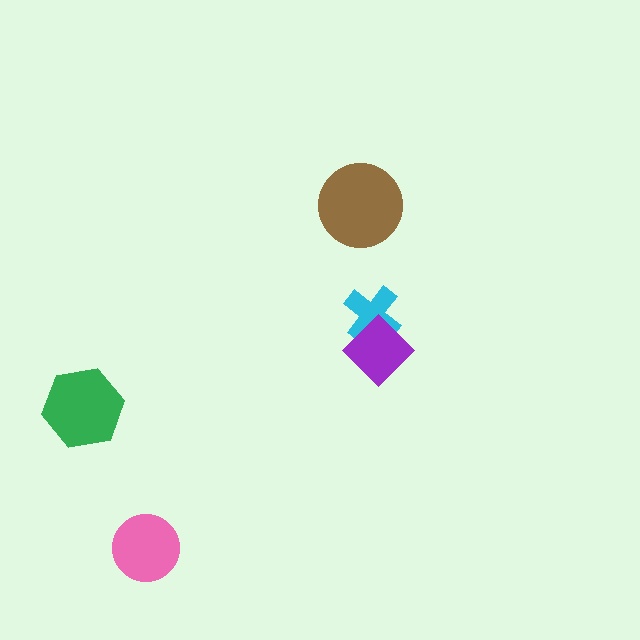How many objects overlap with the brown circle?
0 objects overlap with the brown circle.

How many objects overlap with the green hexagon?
0 objects overlap with the green hexagon.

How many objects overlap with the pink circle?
0 objects overlap with the pink circle.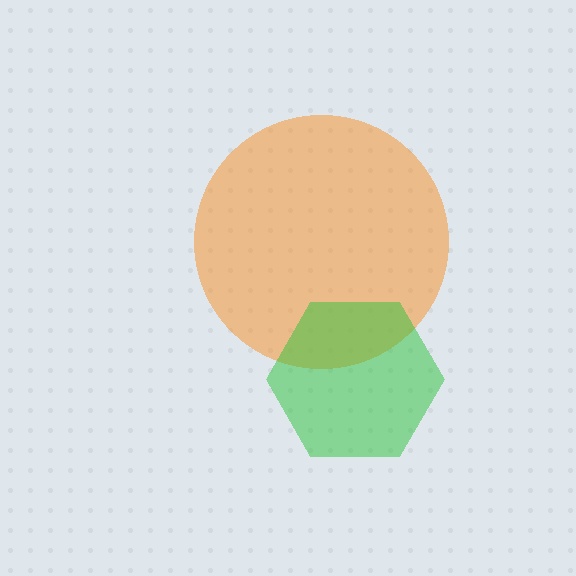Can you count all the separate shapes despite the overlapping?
Yes, there are 2 separate shapes.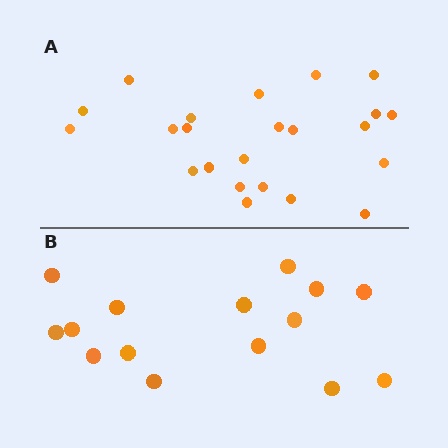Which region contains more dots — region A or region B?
Region A (the top region) has more dots.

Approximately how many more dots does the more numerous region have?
Region A has roughly 8 or so more dots than region B.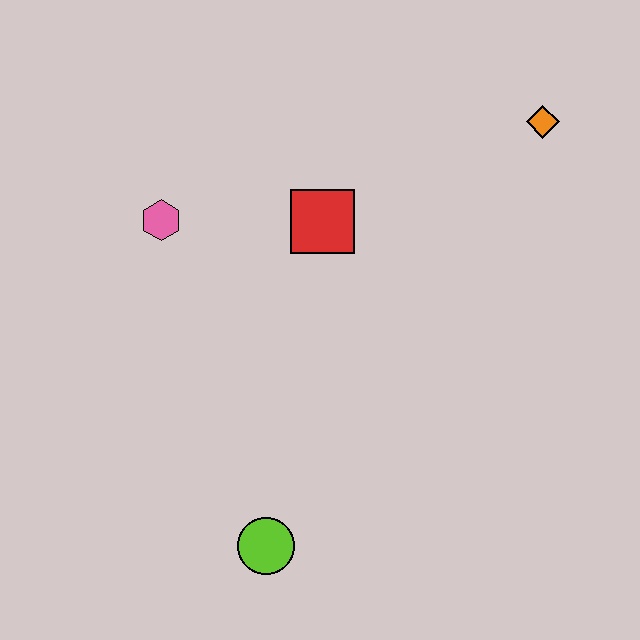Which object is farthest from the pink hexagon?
The orange diamond is farthest from the pink hexagon.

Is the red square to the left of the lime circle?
No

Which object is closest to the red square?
The pink hexagon is closest to the red square.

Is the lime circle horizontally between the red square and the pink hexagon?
Yes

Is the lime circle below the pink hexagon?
Yes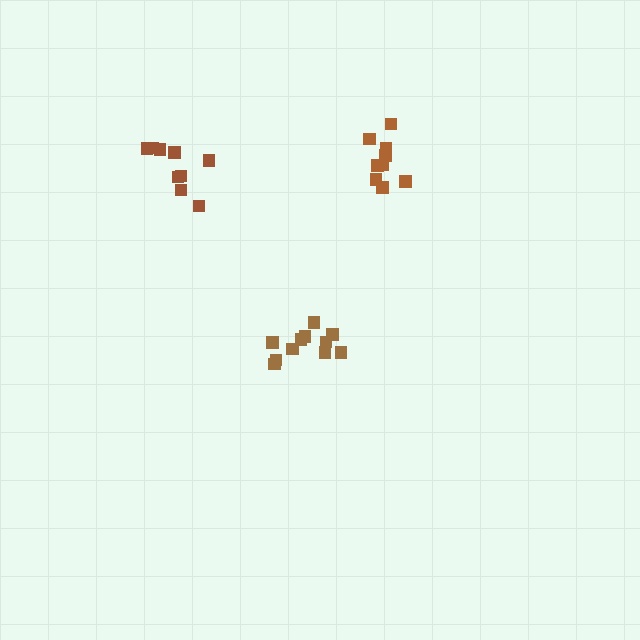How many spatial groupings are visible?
There are 3 spatial groupings.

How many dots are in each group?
Group 1: 10 dots, Group 2: 11 dots, Group 3: 9 dots (30 total).